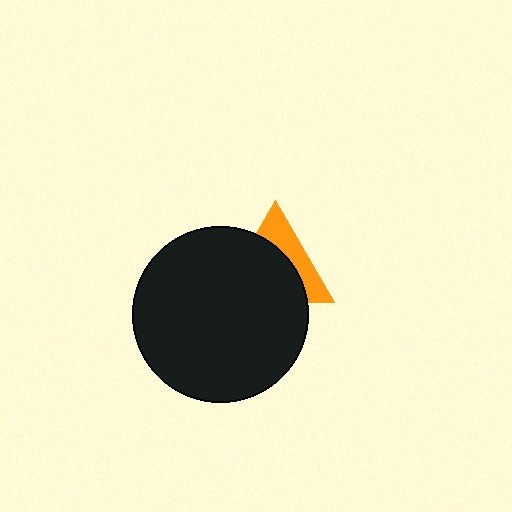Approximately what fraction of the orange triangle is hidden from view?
Roughly 63% of the orange triangle is hidden behind the black circle.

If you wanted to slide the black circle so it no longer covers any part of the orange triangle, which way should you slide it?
Slide it down — that is the most direct way to separate the two shapes.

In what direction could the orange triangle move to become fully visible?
The orange triangle could move up. That would shift it out from behind the black circle entirely.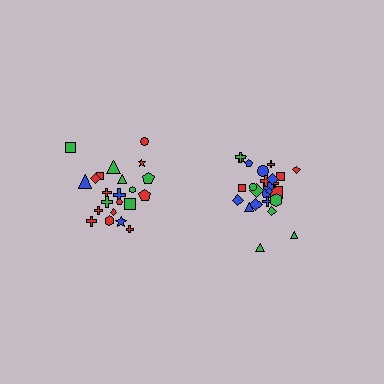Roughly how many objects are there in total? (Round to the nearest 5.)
Roughly 45 objects in total.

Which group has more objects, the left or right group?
The right group.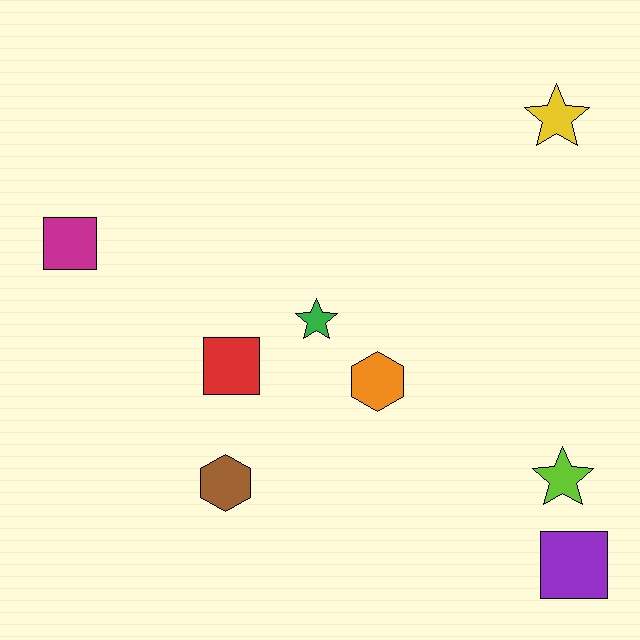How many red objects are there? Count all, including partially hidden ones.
There is 1 red object.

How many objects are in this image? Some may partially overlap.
There are 8 objects.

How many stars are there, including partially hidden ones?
There are 3 stars.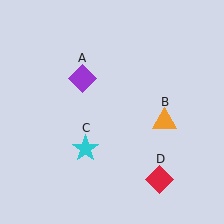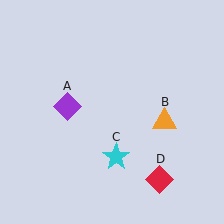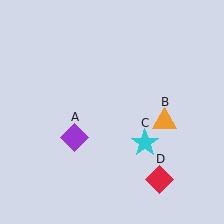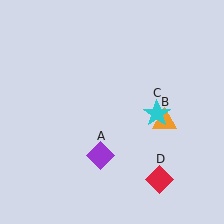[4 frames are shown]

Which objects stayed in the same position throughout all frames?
Orange triangle (object B) and red diamond (object D) remained stationary.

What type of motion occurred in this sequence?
The purple diamond (object A), cyan star (object C) rotated counterclockwise around the center of the scene.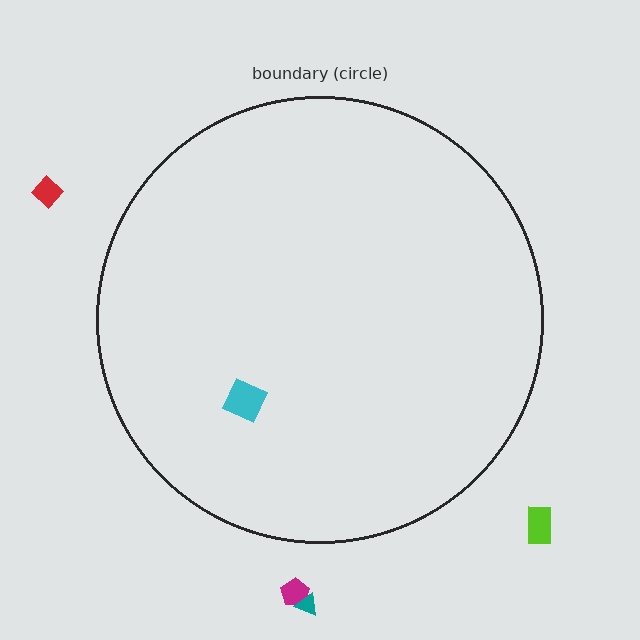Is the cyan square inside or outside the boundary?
Inside.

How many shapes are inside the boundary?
1 inside, 4 outside.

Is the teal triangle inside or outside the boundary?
Outside.